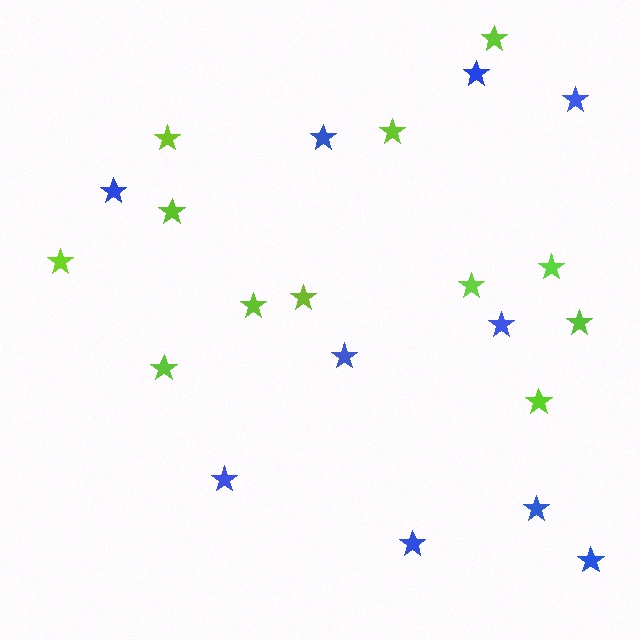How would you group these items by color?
There are 2 groups: one group of lime stars (12) and one group of blue stars (10).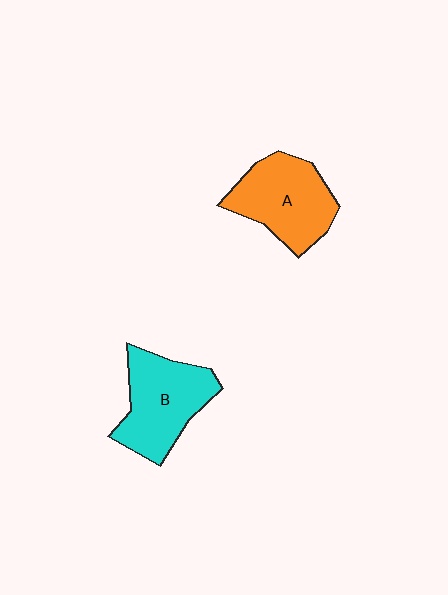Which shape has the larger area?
Shape B (cyan).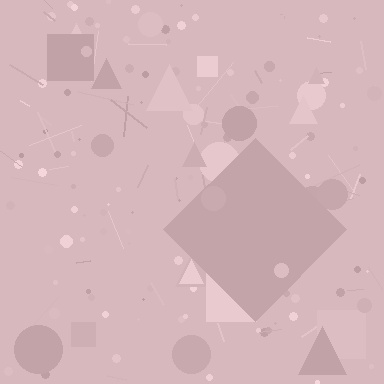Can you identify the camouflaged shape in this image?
The camouflaged shape is a diamond.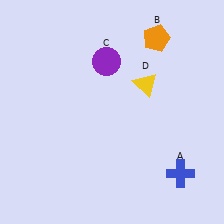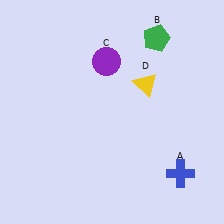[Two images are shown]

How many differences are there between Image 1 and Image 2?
There is 1 difference between the two images.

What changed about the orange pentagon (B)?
In Image 1, B is orange. In Image 2, it changed to green.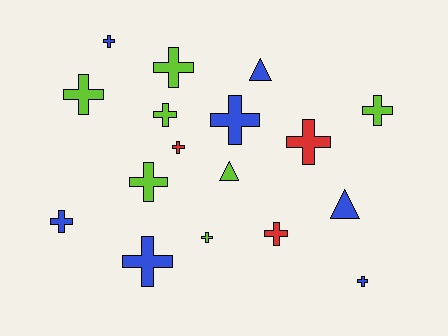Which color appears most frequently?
Blue, with 7 objects.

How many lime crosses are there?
There are 6 lime crosses.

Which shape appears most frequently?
Cross, with 14 objects.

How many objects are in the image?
There are 17 objects.